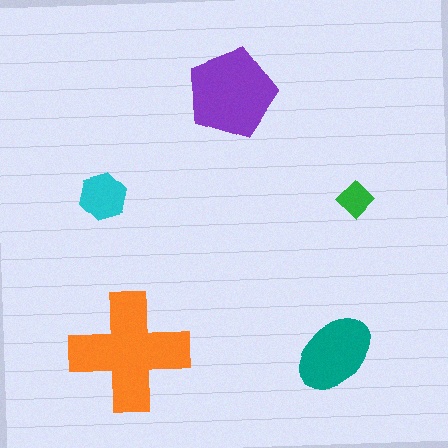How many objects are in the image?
There are 5 objects in the image.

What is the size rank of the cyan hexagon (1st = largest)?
4th.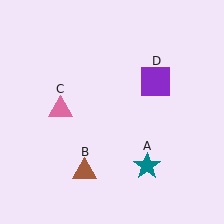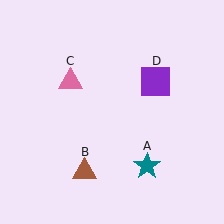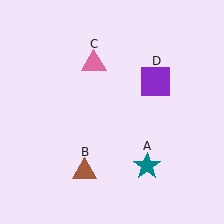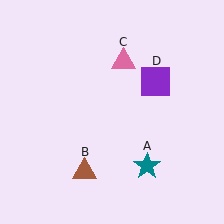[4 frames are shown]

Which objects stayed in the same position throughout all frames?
Teal star (object A) and brown triangle (object B) and purple square (object D) remained stationary.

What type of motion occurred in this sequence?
The pink triangle (object C) rotated clockwise around the center of the scene.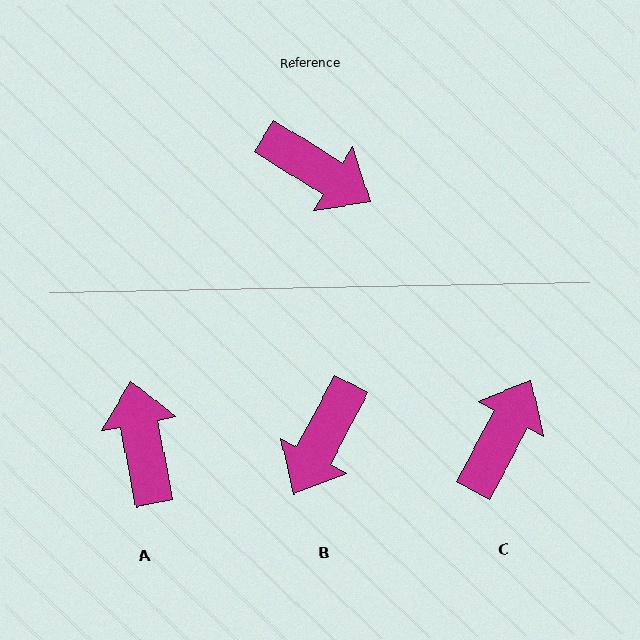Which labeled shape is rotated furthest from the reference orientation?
A, about 133 degrees away.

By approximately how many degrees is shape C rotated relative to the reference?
Approximately 94 degrees counter-clockwise.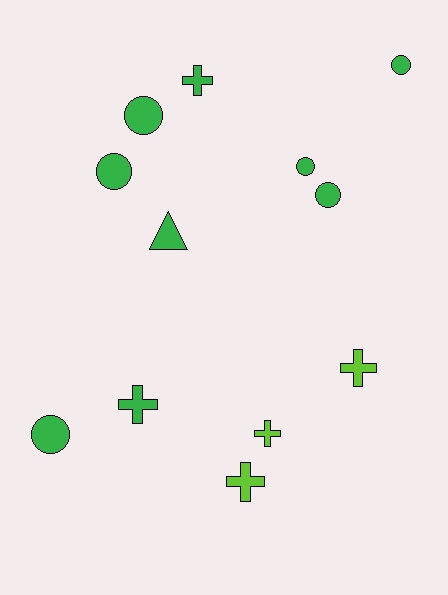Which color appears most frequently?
Green, with 9 objects.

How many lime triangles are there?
There are no lime triangles.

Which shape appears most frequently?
Circle, with 6 objects.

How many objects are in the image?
There are 12 objects.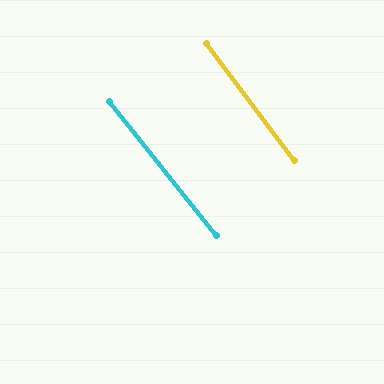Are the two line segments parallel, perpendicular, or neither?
Parallel — their directions differ by only 1.5°.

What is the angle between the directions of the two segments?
Approximately 1 degree.